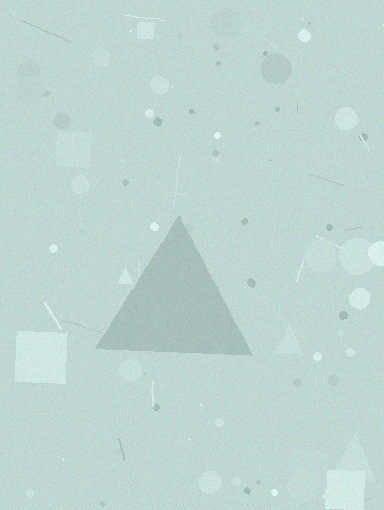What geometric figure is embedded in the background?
A triangle is embedded in the background.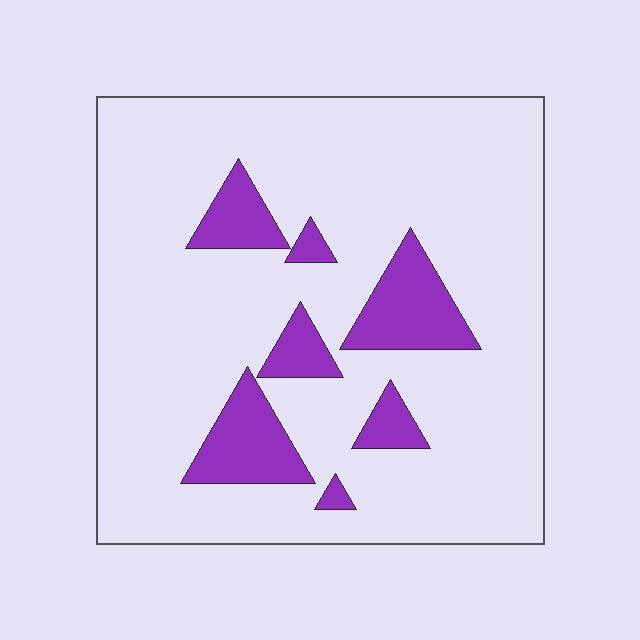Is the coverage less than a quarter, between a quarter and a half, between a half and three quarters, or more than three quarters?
Less than a quarter.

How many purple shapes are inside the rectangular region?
7.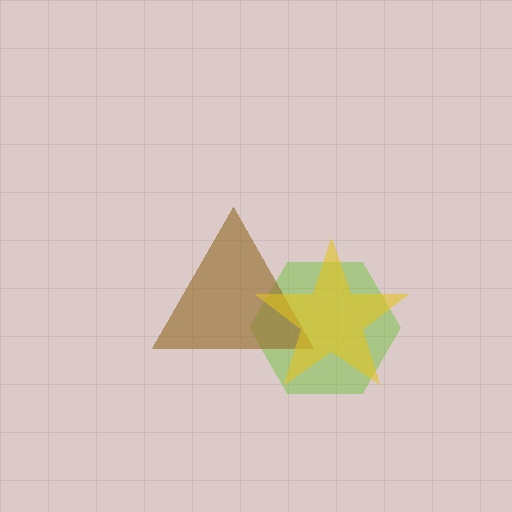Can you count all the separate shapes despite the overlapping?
Yes, there are 3 separate shapes.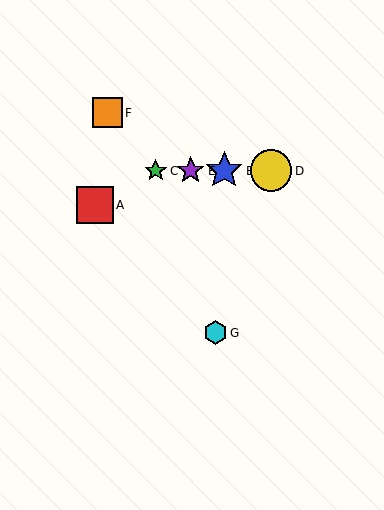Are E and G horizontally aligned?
No, E is at y≈171 and G is at y≈333.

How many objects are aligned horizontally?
4 objects (B, C, D, E) are aligned horizontally.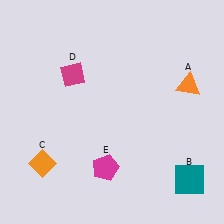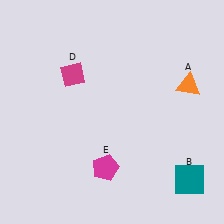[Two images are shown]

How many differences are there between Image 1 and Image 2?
There is 1 difference between the two images.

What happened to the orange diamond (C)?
The orange diamond (C) was removed in Image 2. It was in the bottom-left area of Image 1.